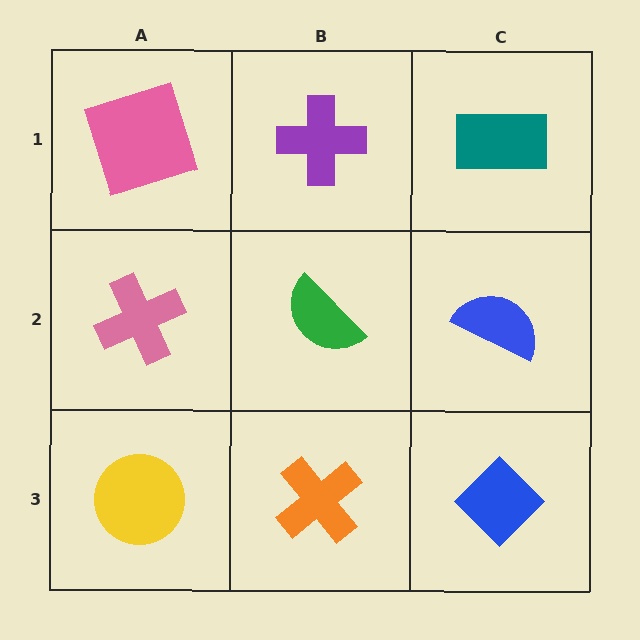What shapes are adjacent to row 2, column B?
A purple cross (row 1, column B), an orange cross (row 3, column B), a pink cross (row 2, column A), a blue semicircle (row 2, column C).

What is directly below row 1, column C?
A blue semicircle.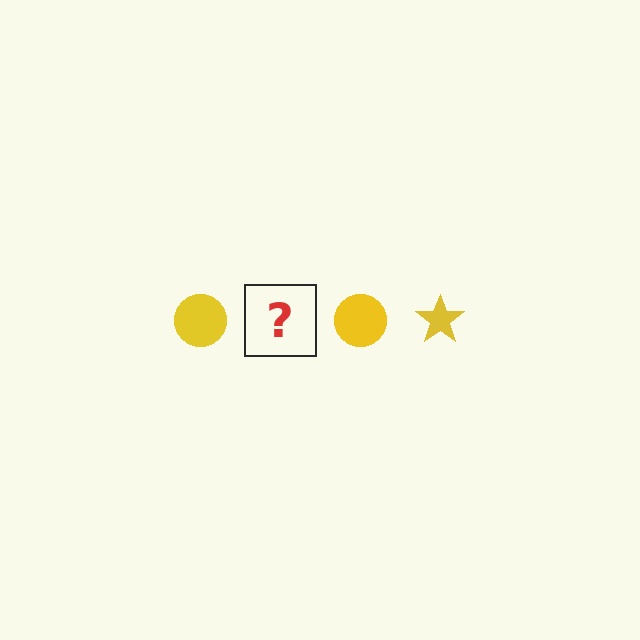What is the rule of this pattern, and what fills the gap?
The rule is that the pattern cycles through circle, star shapes in yellow. The gap should be filled with a yellow star.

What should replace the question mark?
The question mark should be replaced with a yellow star.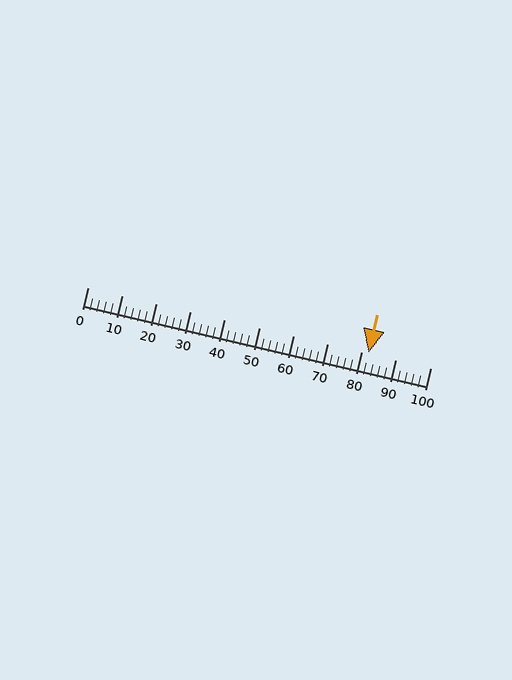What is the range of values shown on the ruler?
The ruler shows values from 0 to 100.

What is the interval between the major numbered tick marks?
The major tick marks are spaced 10 units apart.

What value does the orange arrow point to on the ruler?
The orange arrow points to approximately 82.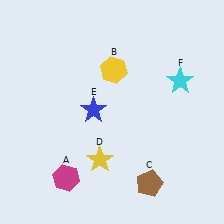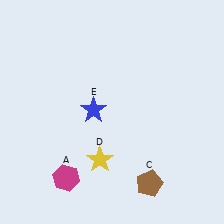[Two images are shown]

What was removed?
The cyan star (F), the yellow hexagon (B) were removed in Image 2.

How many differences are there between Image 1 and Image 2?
There are 2 differences between the two images.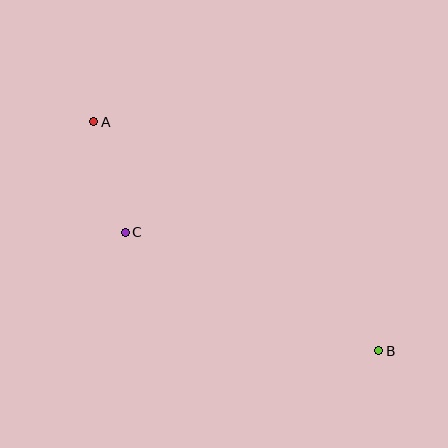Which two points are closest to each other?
Points A and C are closest to each other.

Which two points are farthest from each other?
Points A and B are farthest from each other.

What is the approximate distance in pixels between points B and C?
The distance between B and C is approximately 280 pixels.